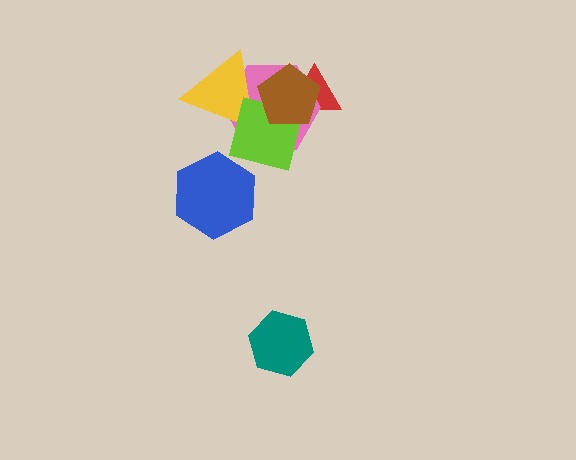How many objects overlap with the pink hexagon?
4 objects overlap with the pink hexagon.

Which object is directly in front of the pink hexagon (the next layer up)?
The yellow triangle is directly in front of the pink hexagon.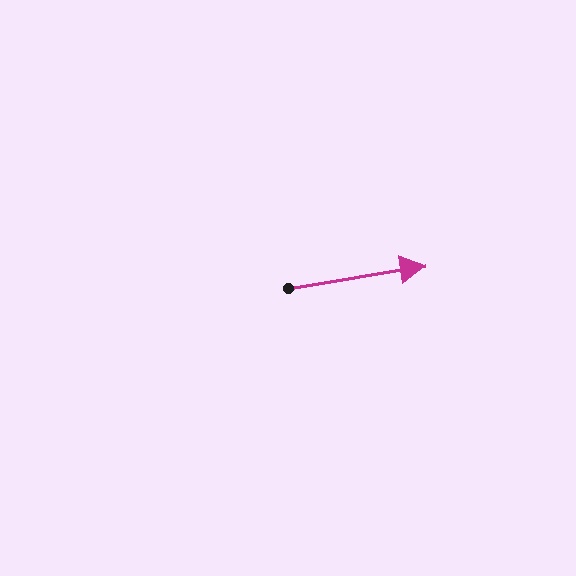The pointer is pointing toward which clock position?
Roughly 3 o'clock.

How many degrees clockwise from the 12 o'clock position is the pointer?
Approximately 81 degrees.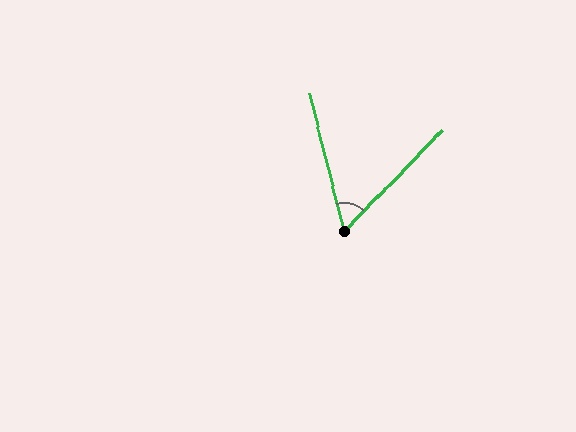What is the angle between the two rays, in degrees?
Approximately 58 degrees.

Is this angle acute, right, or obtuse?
It is acute.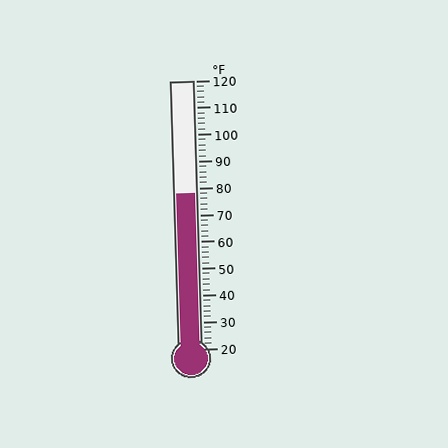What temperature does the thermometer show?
The thermometer shows approximately 78°F.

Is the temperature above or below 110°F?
The temperature is below 110°F.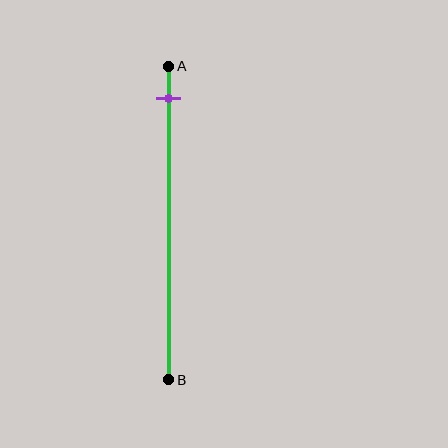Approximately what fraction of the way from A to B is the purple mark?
The purple mark is approximately 10% of the way from A to B.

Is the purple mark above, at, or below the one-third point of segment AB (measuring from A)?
The purple mark is above the one-third point of segment AB.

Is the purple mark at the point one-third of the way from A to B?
No, the mark is at about 10% from A, not at the 33% one-third point.